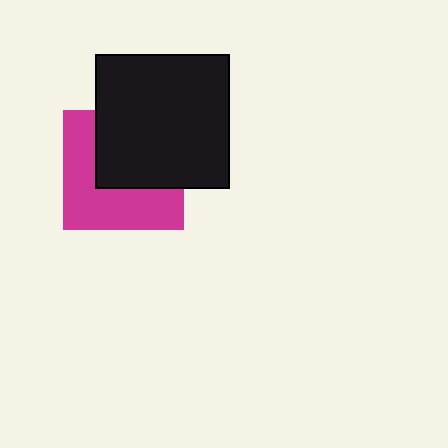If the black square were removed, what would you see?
You would see the complete magenta square.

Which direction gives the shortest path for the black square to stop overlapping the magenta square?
Moving toward the upper-right gives the shortest separation.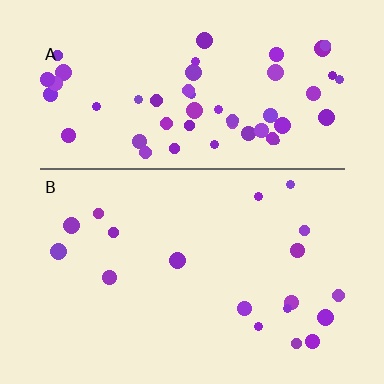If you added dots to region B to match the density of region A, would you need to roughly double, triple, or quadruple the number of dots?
Approximately triple.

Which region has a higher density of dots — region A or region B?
A (the top).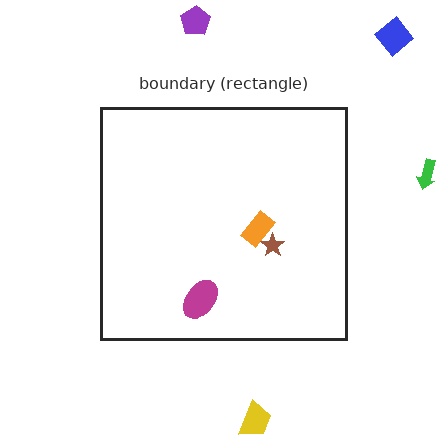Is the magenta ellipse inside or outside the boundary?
Inside.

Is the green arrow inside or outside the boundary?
Outside.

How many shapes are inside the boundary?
3 inside, 4 outside.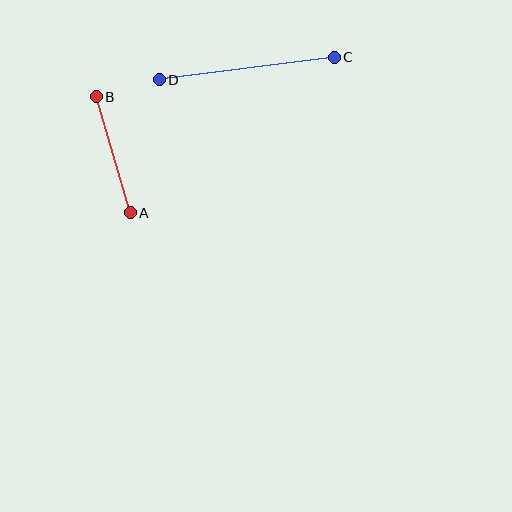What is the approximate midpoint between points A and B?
The midpoint is at approximately (113, 155) pixels.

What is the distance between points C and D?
The distance is approximately 176 pixels.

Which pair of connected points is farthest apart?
Points C and D are farthest apart.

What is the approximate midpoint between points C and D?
The midpoint is at approximately (247, 68) pixels.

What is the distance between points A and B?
The distance is approximately 121 pixels.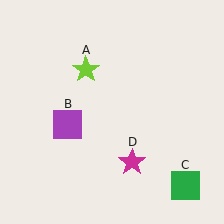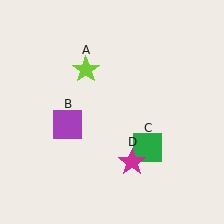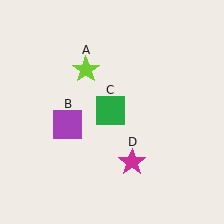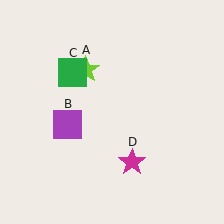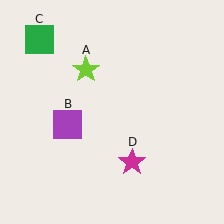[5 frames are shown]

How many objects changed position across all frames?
1 object changed position: green square (object C).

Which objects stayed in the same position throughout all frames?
Lime star (object A) and purple square (object B) and magenta star (object D) remained stationary.